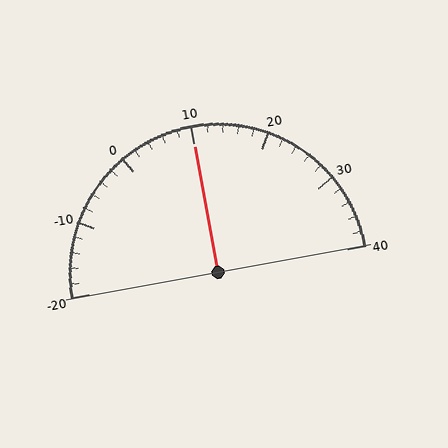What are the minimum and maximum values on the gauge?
The gauge ranges from -20 to 40.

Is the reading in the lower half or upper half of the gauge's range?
The reading is in the upper half of the range (-20 to 40).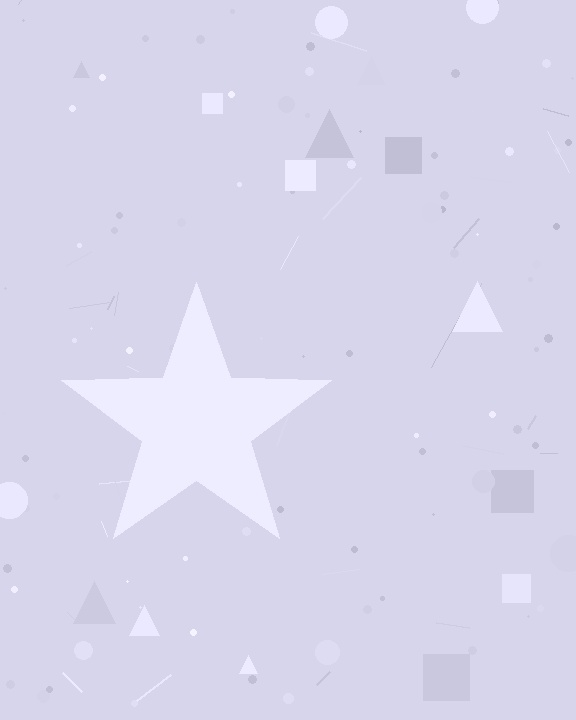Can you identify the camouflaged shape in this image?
The camouflaged shape is a star.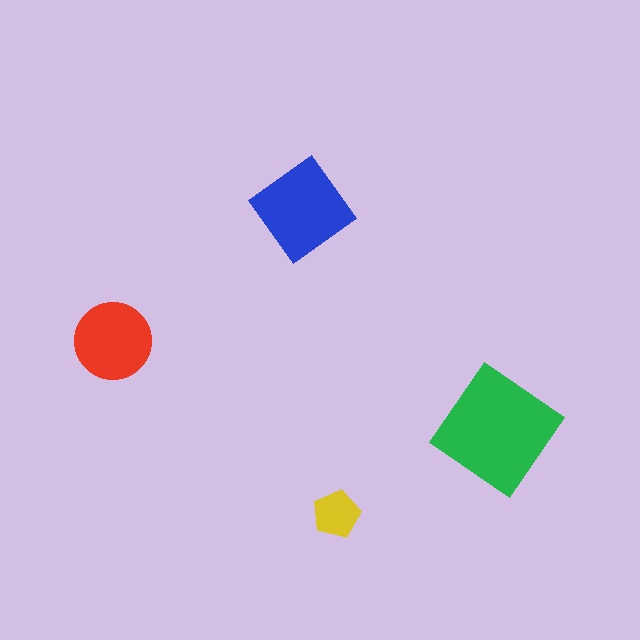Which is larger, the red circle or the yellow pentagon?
The red circle.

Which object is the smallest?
The yellow pentagon.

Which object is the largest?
The green diamond.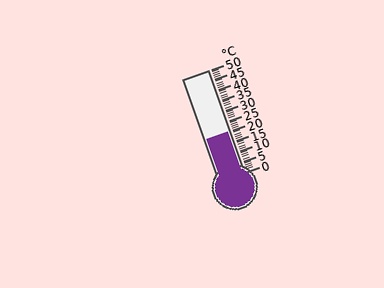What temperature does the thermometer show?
The thermometer shows approximately 20°C.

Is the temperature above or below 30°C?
The temperature is below 30°C.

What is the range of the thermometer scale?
The thermometer scale ranges from 0°C to 50°C.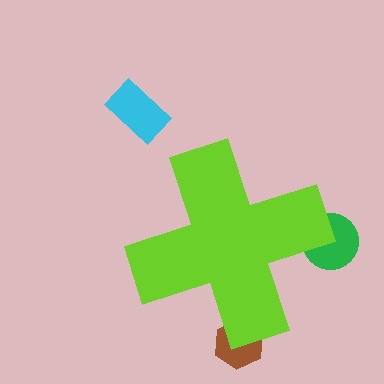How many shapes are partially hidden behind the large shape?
2 shapes are partially hidden.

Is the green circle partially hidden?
Yes, the green circle is partially hidden behind the lime cross.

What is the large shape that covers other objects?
A lime cross.